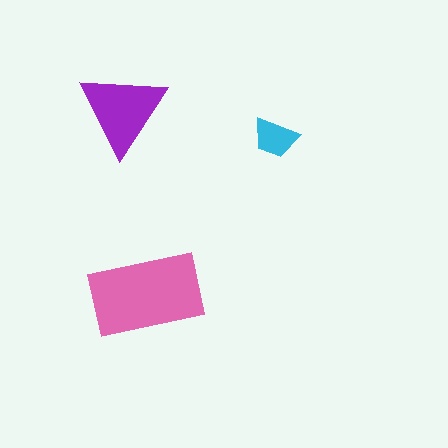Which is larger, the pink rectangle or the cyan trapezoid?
The pink rectangle.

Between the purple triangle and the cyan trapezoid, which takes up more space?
The purple triangle.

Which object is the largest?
The pink rectangle.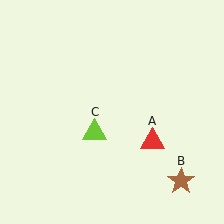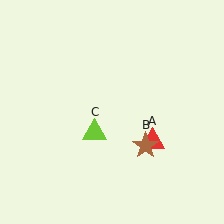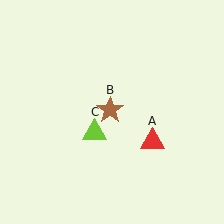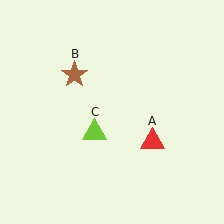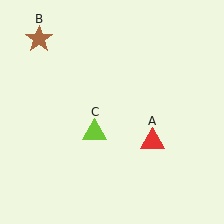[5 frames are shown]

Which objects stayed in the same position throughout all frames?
Red triangle (object A) and lime triangle (object C) remained stationary.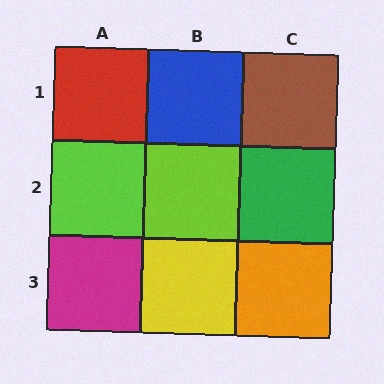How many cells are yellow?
1 cell is yellow.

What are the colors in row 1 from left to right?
Red, blue, brown.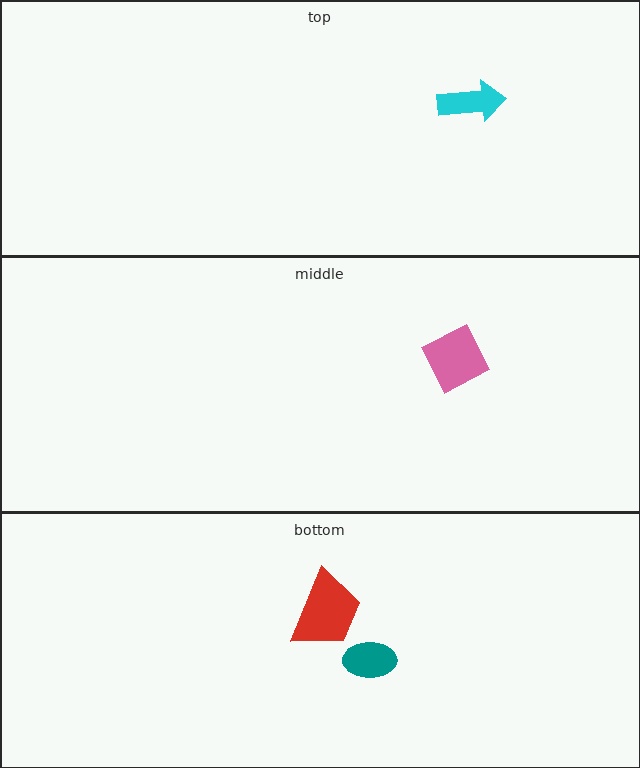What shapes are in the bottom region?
The red trapezoid, the teal ellipse.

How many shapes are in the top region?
1.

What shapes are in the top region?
The cyan arrow.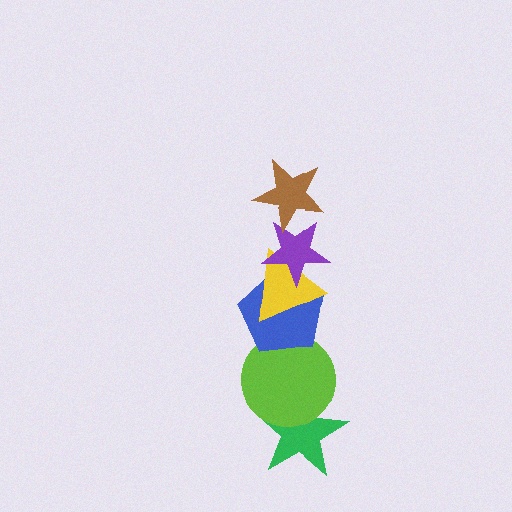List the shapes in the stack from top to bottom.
From top to bottom: the brown star, the purple star, the yellow triangle, the blue pentagon, the lime circle, the green star.